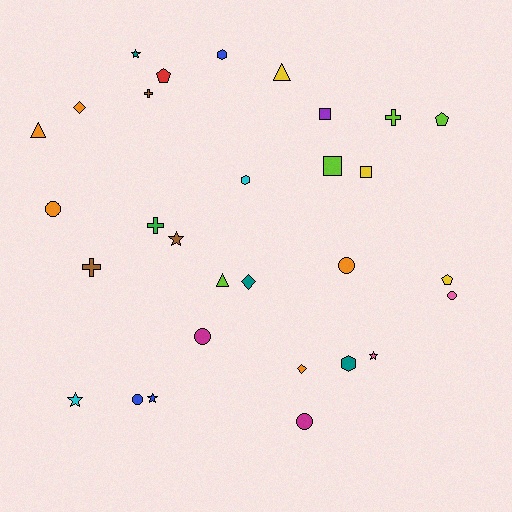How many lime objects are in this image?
There are 4 lime objects.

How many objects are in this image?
There are 30 objects.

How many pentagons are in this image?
There are 3 pentagons.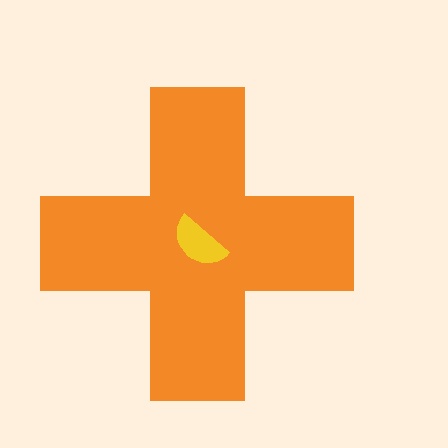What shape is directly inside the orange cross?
The yellow semicircle.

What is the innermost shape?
The yellow semicircle.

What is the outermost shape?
The orange cross.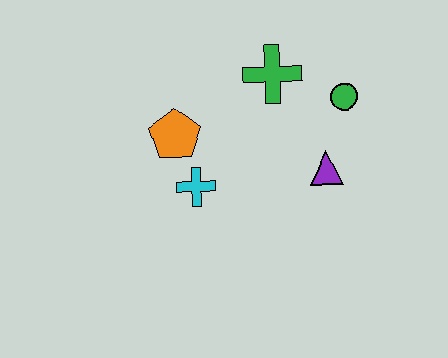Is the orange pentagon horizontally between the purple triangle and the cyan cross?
No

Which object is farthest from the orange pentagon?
The green circle is farthest from the orange pentagon.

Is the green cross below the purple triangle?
No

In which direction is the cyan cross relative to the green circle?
The cyan cross is to the left of the green circle.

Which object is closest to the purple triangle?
The green circle is closest to the purple triangle.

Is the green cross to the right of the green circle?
No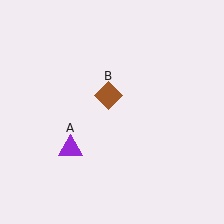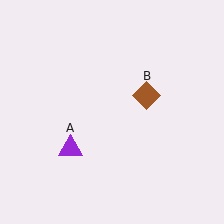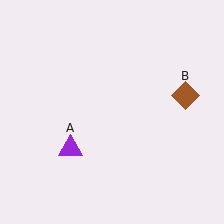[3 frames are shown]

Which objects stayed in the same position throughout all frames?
Purple triangle (object A) remained stationary.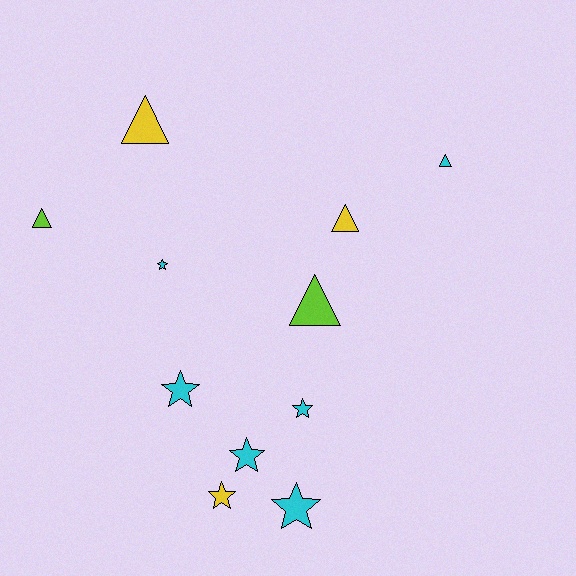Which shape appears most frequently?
Star, with 6 objects.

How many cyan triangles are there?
There is 1 cyan triangle.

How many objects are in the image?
There are 11 objects.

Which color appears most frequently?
Cyan, with 6 objects.